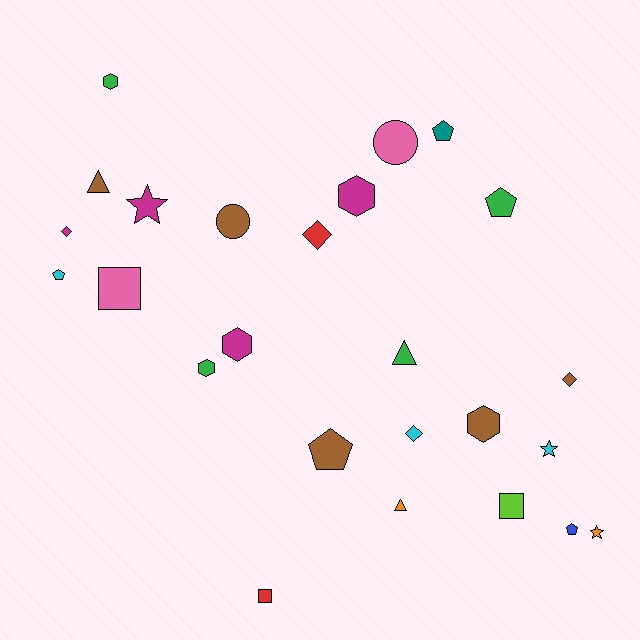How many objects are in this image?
There are 25 objects.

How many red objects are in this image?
There are 2 red objects.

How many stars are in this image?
There are 3 stars.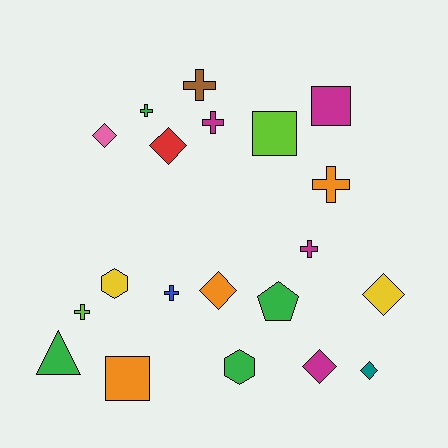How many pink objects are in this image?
There is 1 pink object.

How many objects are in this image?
There are 20 objects.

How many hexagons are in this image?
There are 2 hexagons.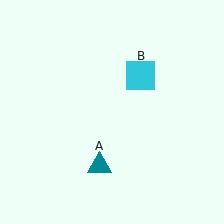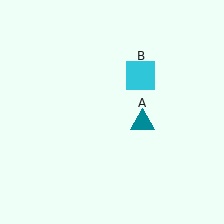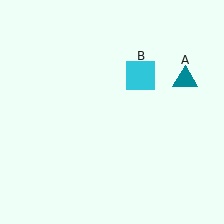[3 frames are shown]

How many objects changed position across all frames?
1 object changed position: teal triangle (object A).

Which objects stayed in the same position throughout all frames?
Cyan square (object B) remained stationary.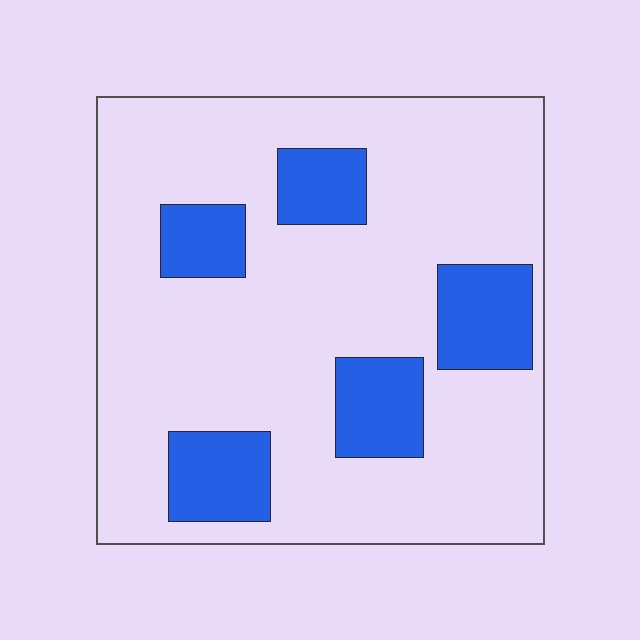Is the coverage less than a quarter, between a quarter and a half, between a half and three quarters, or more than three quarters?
Less than a quarter.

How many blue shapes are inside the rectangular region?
5.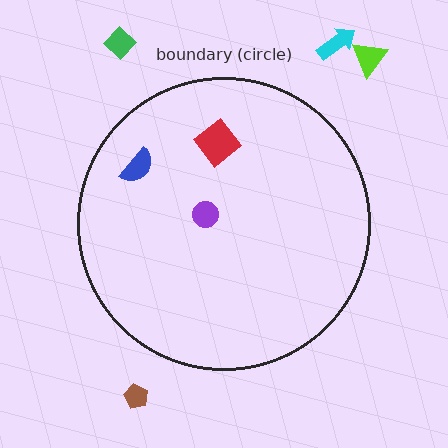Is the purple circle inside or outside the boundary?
Inside.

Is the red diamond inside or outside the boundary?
Inside.